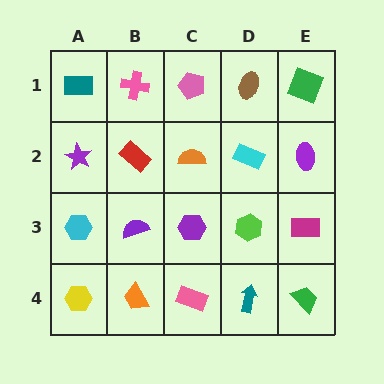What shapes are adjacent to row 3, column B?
A red rectangle (row 2, column B), an orange trapezoid (row 4, column B), a cyan hexagon (row 3, column A), a purple hexagon (row 3, column C).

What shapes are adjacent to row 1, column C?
An orange semicircle (row 2, column C), a pink cross (row 1, column B), a brown ellipse (row 1, column D).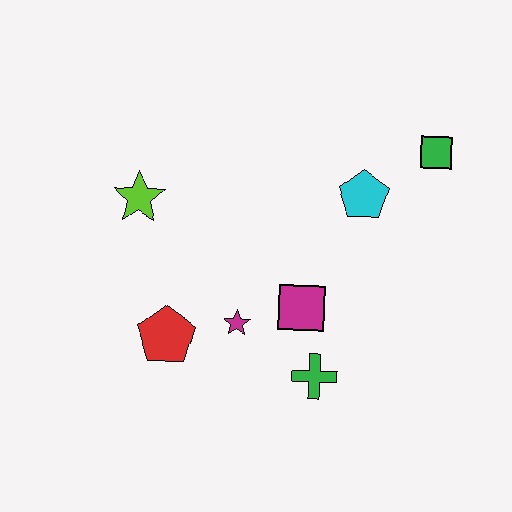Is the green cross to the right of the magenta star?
Yes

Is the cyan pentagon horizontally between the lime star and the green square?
Yes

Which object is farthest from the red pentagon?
The green square is farthest from the red pentagon.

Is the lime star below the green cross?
No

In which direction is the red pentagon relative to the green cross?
The red pentagon is to the left of the green cross.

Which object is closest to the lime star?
The red pentagon is closest to the lime star.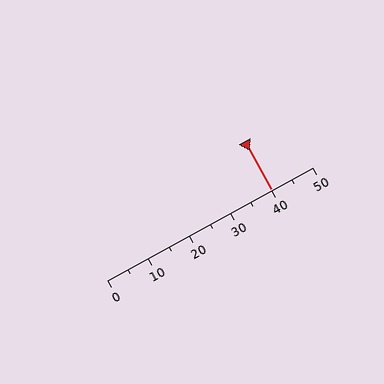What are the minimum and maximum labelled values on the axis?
The axis runs from 0 to 50.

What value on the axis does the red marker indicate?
The marker indicates approximately 40.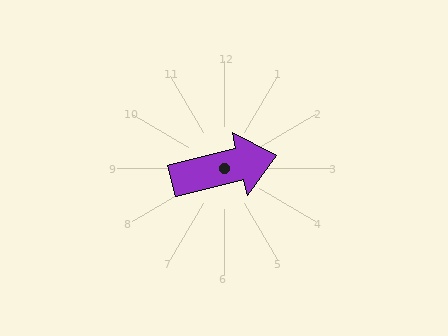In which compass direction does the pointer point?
East.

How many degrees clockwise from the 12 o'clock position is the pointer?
Approximately 76 degrees.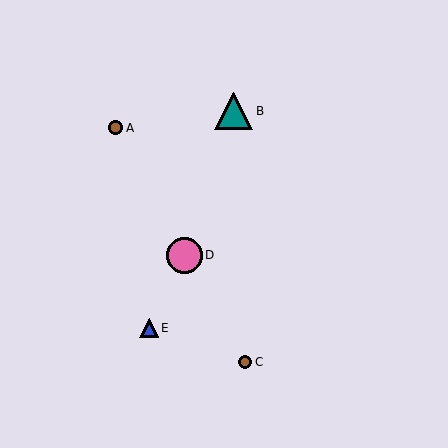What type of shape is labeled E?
Shape E is a blue triangle.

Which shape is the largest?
The teal triangle (labeled B) is the largest.